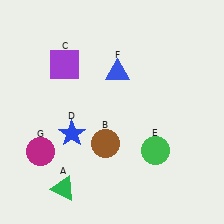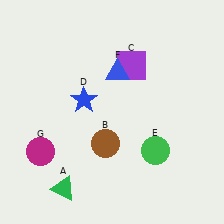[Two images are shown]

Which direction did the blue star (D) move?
The blue star (D) moved up.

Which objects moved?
The objects that moved are: the purple square (C), the blue star (D).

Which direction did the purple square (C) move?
The purple square (C) moved right.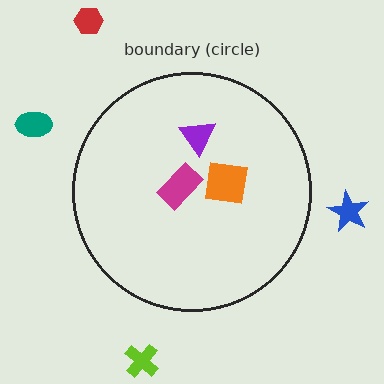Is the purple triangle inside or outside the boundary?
Inside.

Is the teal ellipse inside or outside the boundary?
Outside.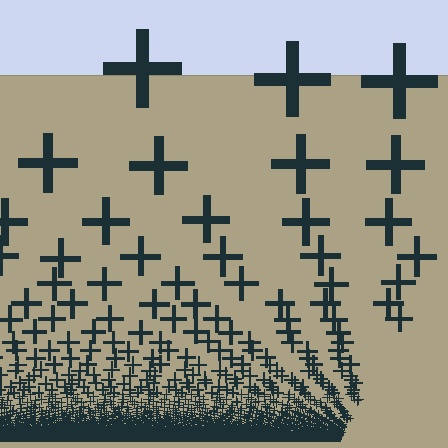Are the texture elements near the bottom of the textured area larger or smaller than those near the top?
Smaller. The gradient is inverted — elements near the bottom are smaller and denser.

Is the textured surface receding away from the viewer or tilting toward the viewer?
The surface appears to tilt toward the viewer. Texture elements get larger and sparser toward the top.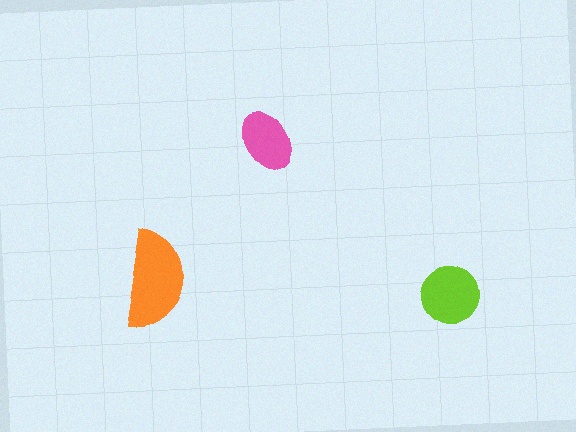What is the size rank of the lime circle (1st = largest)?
2nd.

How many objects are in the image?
There are 3 objects in the image.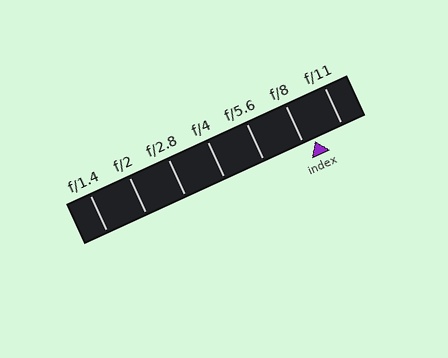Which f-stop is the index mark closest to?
The index mark is closest to f/8.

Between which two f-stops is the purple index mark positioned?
The index mark is between f/8 and f/11.